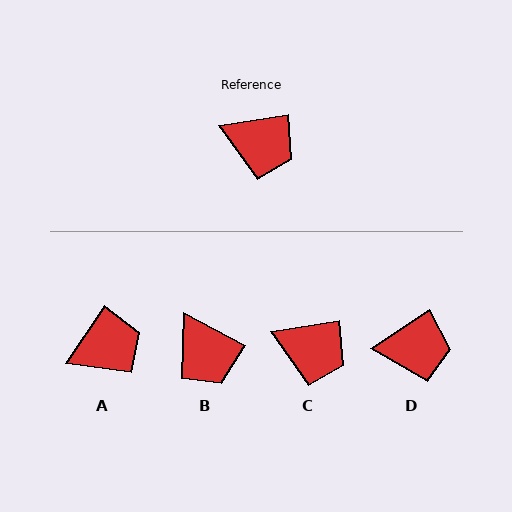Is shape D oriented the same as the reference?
No, it is off by about 24 degrees.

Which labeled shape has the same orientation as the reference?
C.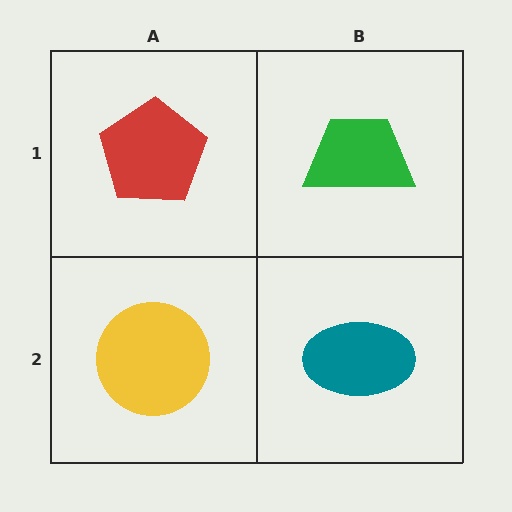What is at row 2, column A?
A yellow circle.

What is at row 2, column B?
A teal ellipse.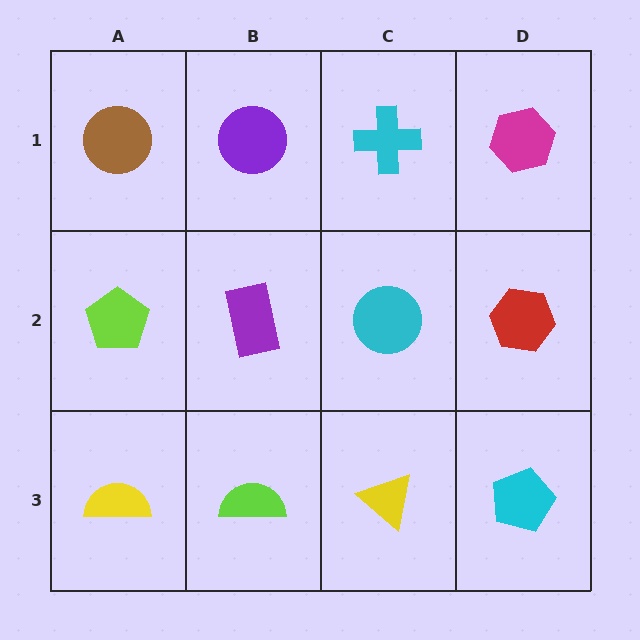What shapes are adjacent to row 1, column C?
A cyan circle (row 2, column C), a purple circle (row 1, column B), a magenta hexagon (row 1, column D).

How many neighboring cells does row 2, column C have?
4.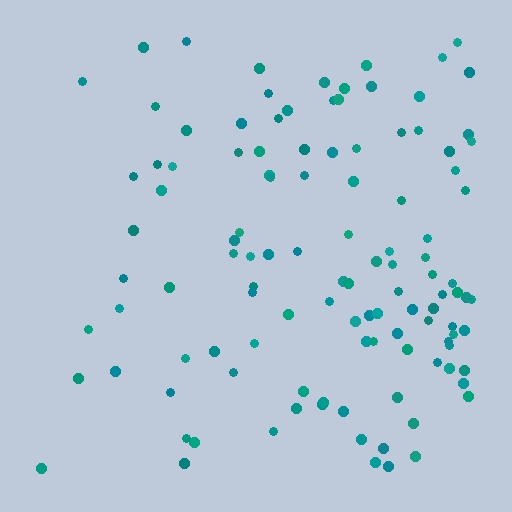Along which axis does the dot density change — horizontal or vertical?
Horizontal.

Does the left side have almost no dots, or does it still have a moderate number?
Still a moderate number, just noticeably fewer than the right.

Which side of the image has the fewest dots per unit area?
The left.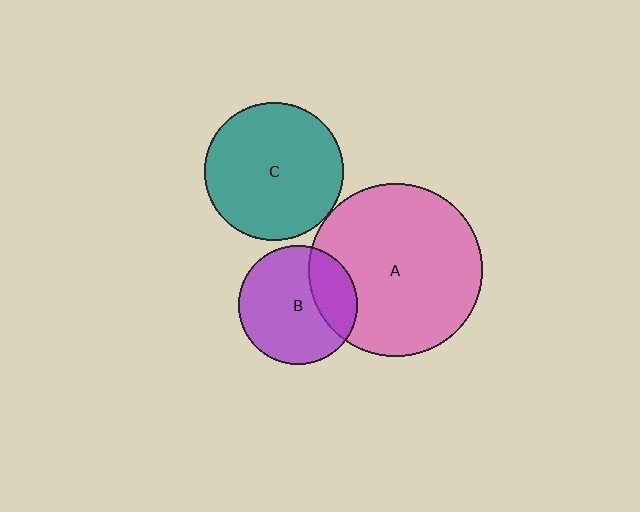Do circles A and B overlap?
Yes.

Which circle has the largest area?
Circle A (pink).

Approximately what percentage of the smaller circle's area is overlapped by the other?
Approximately 25%.